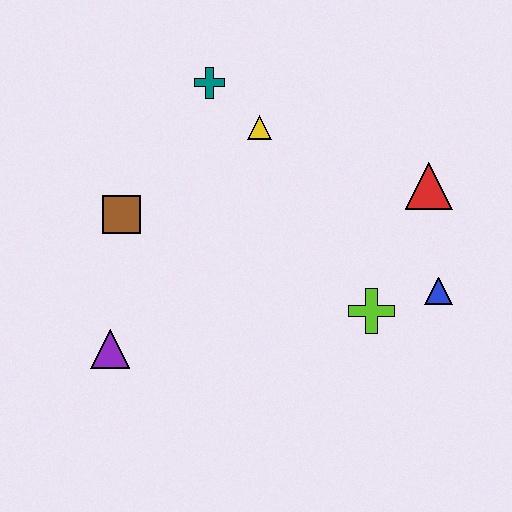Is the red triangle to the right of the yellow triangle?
Yes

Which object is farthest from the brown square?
The blue triangle is farthest from the brown square.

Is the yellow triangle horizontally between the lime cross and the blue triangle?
No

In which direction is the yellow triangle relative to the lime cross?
The yellow triangle is above the lime cross.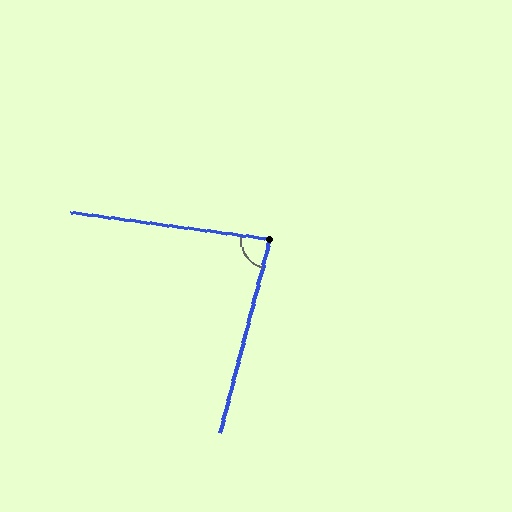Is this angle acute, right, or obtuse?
It is acute.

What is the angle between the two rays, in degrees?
Approximately 84 degrees.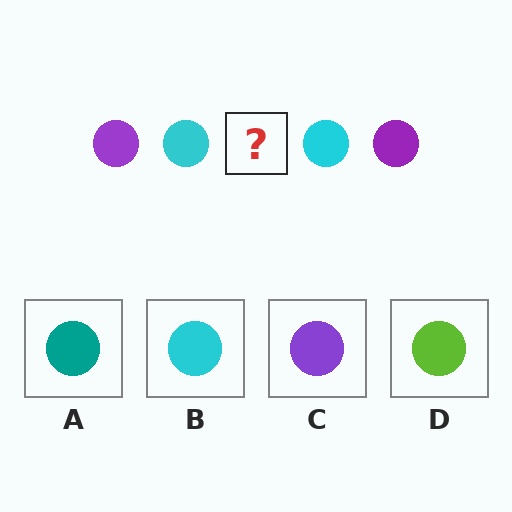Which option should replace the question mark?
Option C.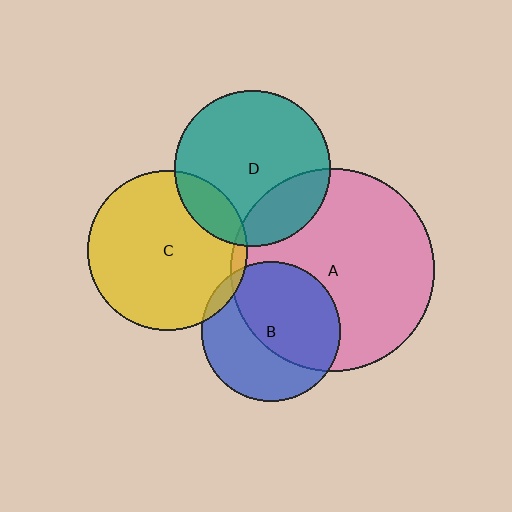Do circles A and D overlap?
Yes.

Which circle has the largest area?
Circle A (pink).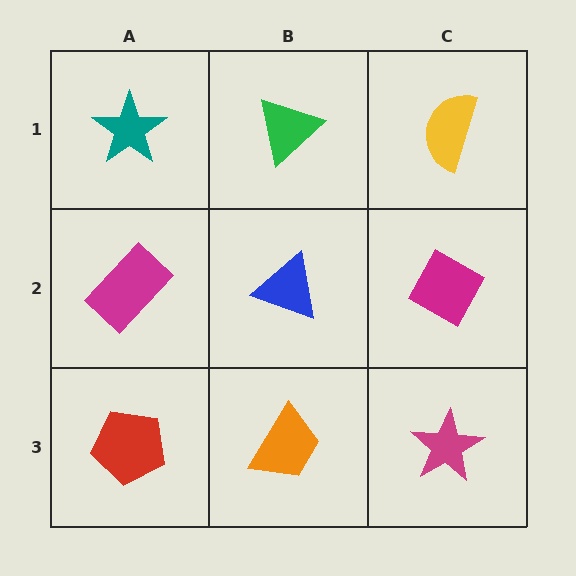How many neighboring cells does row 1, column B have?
3.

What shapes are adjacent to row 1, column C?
A magenta diamond (row 2, column C), a green triangle (row 1, column B).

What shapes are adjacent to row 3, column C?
A magenta diamond (row 2, column C), an orange trapezoid (row 3, column B).